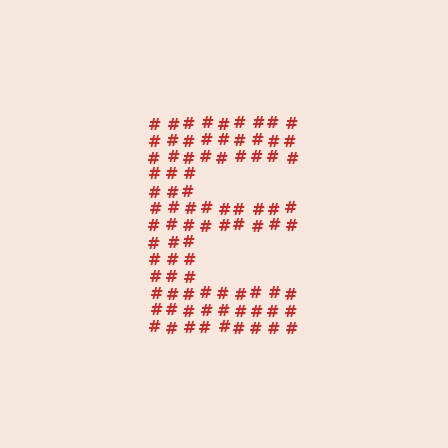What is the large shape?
The large shape is the letter E.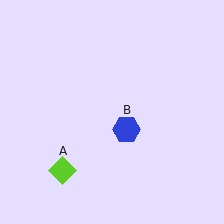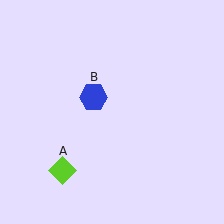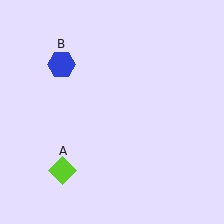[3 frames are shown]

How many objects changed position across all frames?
1 object changed position: blue hexagon (object B).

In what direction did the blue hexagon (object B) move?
The blue hexagon (object B) moved up and to the left.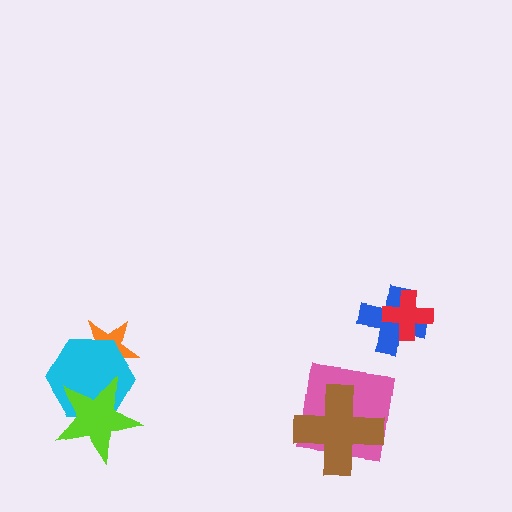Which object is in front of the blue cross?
The red cross is in front of the blue cross.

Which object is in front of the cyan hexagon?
The lime star is in front of the cyan hexagon.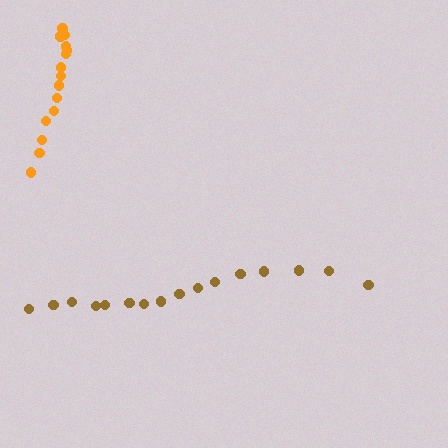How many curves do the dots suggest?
There are 2 distinct paths.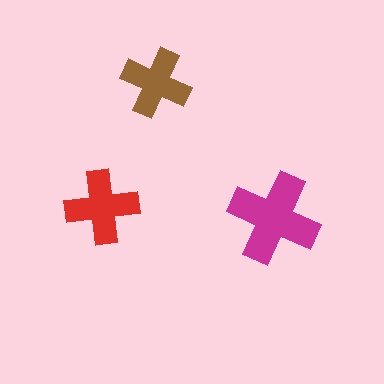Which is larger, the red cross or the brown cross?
The red one.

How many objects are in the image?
There are 3 objects in the image.